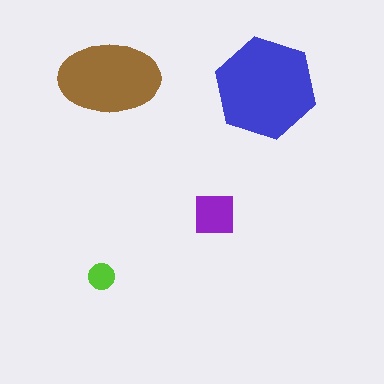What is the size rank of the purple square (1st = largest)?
3rd.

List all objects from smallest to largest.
The lime circle, the purple square, the brown ellipse, the blue hexagon.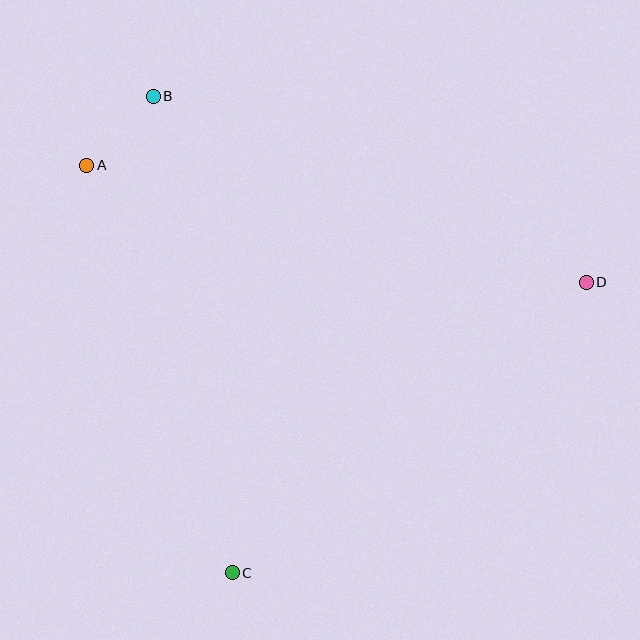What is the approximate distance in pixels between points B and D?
The distance between B and D is approximately 471 pixels.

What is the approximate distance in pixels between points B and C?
The distance between B and C is approximately 483 pixels.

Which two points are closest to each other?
Points A and B are closest to each other.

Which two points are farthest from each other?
Points A and D are farthest from each other.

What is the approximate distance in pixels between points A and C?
The distance between A and C is approximately 433 pixels.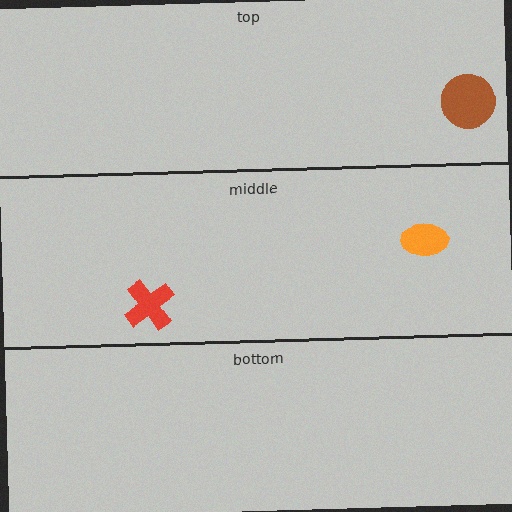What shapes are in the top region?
The brown circle.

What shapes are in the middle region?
The red cross, the orange ellipse.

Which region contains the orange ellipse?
The middle region.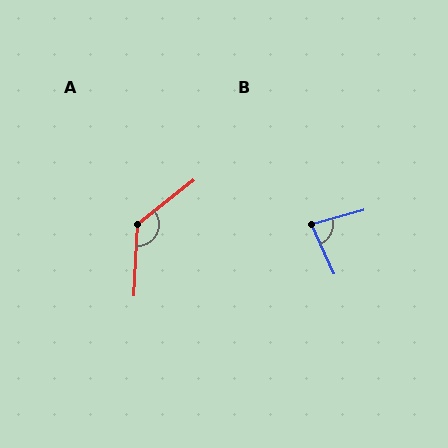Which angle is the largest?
A, at approximately 131 degrees.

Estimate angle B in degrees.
Approximately 80 degrees.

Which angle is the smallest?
B, at approximately 80 degrees.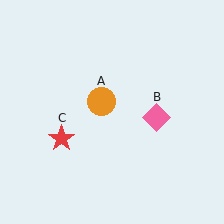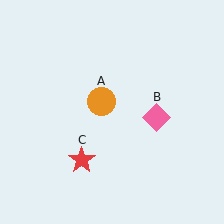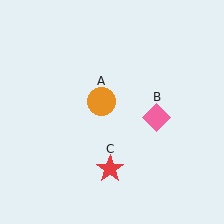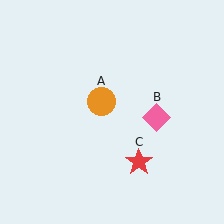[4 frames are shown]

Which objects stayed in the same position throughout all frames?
Orange circle (object A) and pink diamond (object B) remained stationary.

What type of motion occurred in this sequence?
The red star (object C) rotated counterclockwise around the center of the scene.